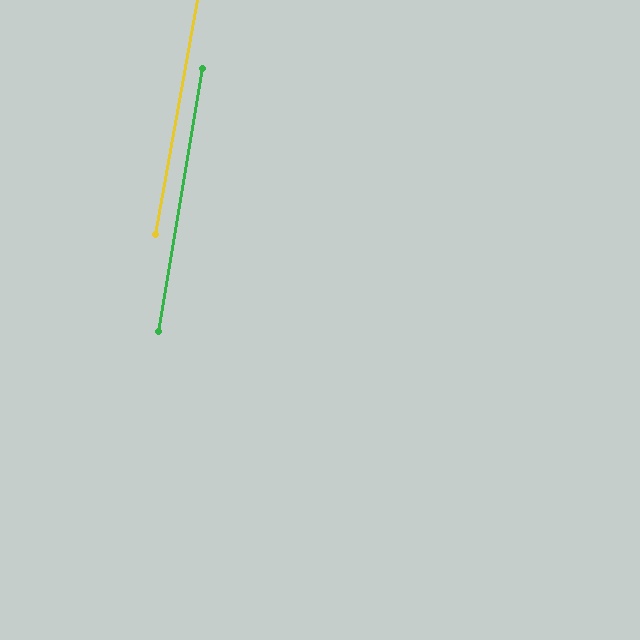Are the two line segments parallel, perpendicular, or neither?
Parallel — their directions differ by only 0.4°.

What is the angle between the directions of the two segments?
Approximately 0 degrees.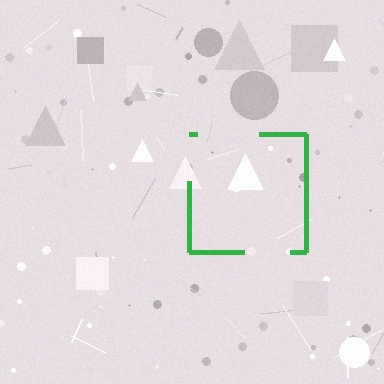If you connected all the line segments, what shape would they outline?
They would outline a square.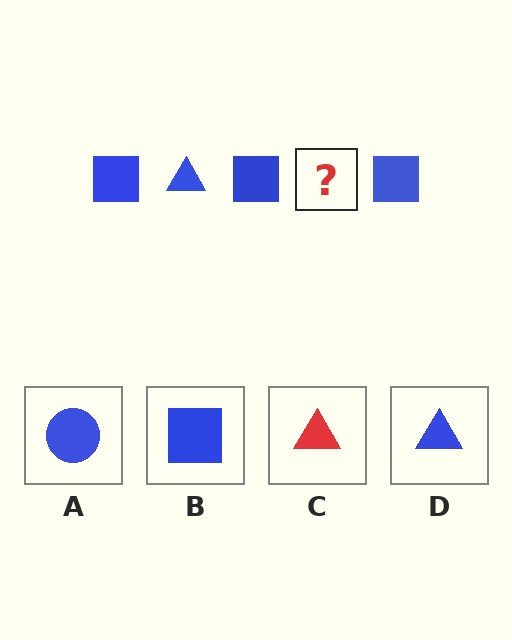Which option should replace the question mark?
Option D.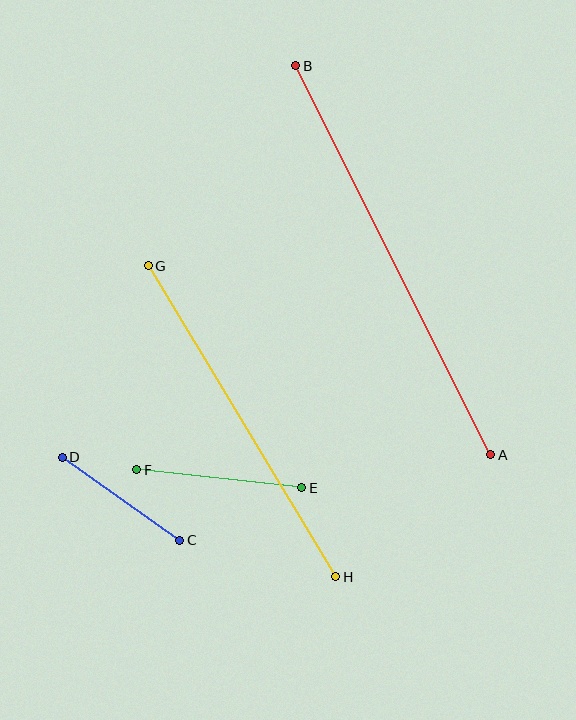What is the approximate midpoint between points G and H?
The midpoint is at approximately (242, 421) pixels.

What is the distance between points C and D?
The distance is approximately 144 pixels.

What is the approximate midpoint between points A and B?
The midpoint is at approximately (393, 260) pixels.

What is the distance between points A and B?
The distance is approximately 435 pixels.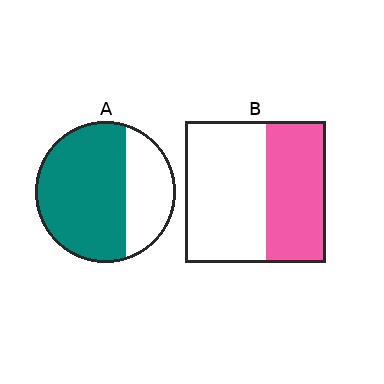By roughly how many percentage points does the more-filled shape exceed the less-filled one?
By roughly 25 percentage points (A over B).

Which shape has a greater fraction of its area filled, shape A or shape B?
Shape A.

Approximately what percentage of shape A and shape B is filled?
A is approximately 70% and B is approximately 45%.